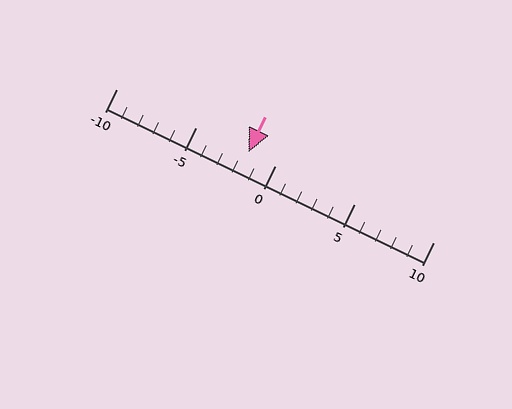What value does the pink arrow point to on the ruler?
The pink arrow points to approximately -2.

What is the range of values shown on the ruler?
The ruler shows values from -10 to 10.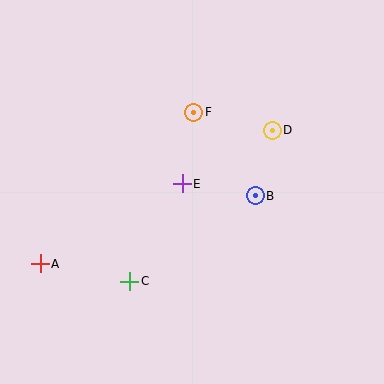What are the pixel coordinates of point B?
Point B is at (255, 196).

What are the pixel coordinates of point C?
Point C is at (130, 281).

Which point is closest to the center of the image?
Point E at (182, 184) is closest to the center.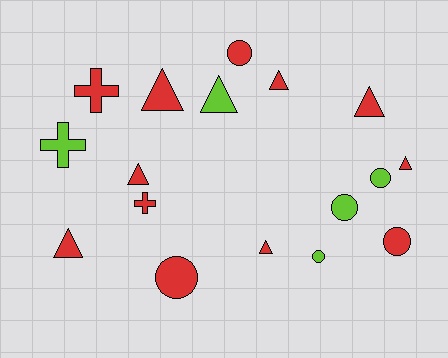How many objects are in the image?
There are 17 objects.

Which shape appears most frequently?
Triangle, with 8 objects.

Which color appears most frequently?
Red, with 12 objects.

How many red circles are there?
There are 3 red circles.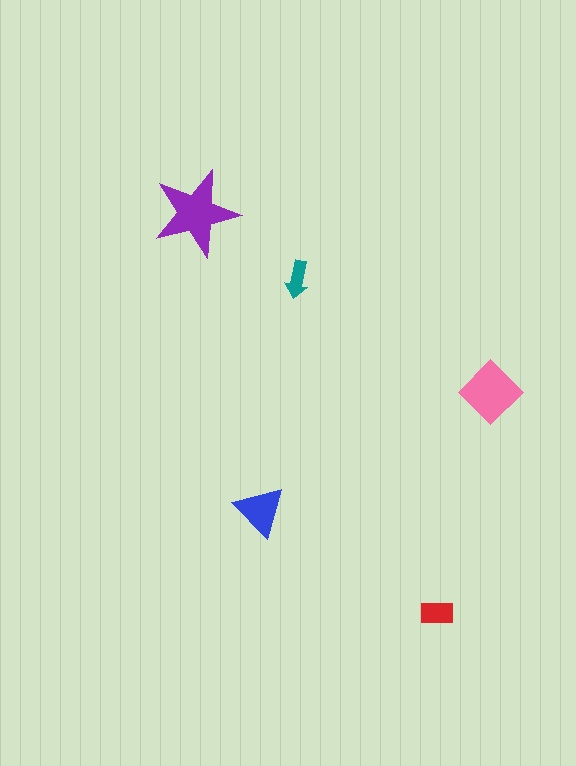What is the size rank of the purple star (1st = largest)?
1st.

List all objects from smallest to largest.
The teal arrow, the red rectangle, the blue triangle, the pink diamond, the purple star.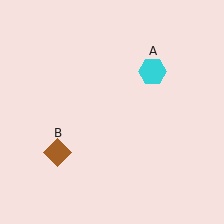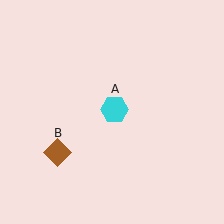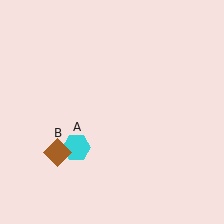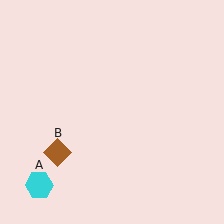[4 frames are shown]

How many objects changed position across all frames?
1 object changed position: cyan hexagon (object A).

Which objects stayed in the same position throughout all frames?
Brown diamond (object B) remained stationary.